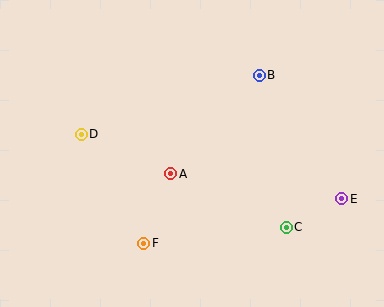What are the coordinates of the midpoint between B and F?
The midpoint between B and F is at (201, 159).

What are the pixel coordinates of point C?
Point C is at (286, 227).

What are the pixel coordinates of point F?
Point F is at (144, 243).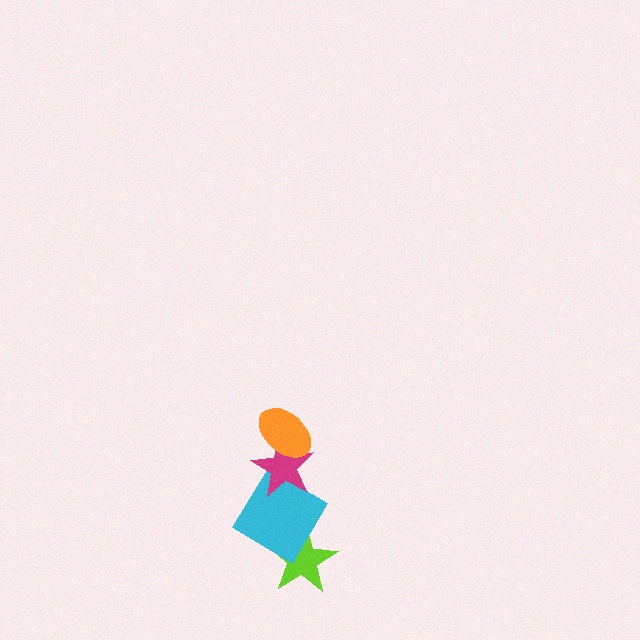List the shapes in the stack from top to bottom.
From top to bottom: the orange ellipse, the magenta star, the cyan diamond, the lime star.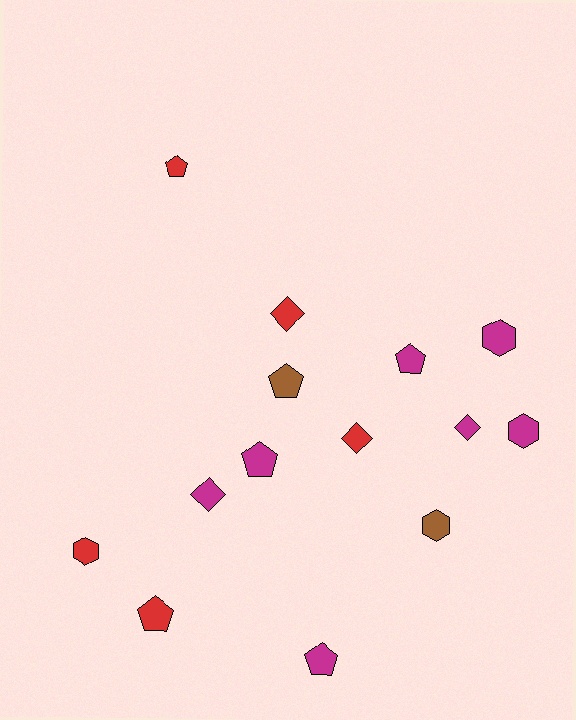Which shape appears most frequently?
Pentagon, with 6 objects.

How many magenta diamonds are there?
There are 2 magenta diamonds.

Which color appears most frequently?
Magenta, with 7 objects.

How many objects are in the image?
There are 14 objects.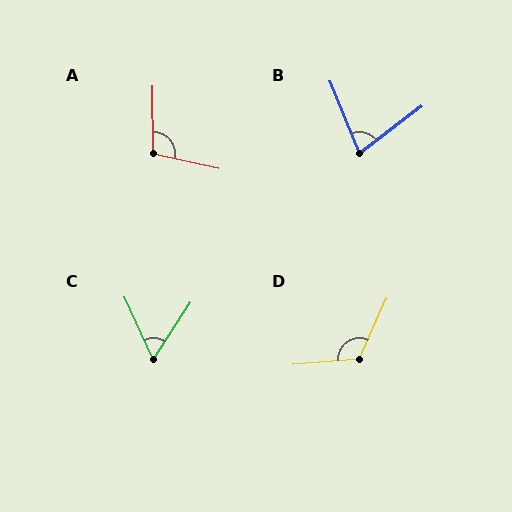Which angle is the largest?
D, at approximately 119 degrees.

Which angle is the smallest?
C, at approximately 58 degrees.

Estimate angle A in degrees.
Approximately 103 degrees.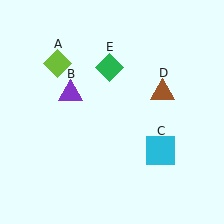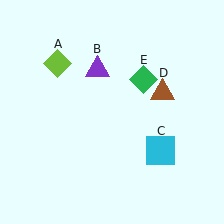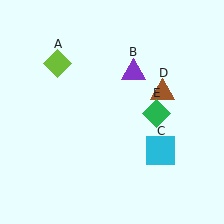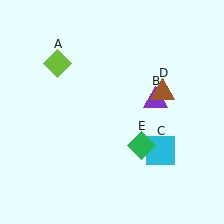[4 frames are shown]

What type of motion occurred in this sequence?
The purple triangle (object B), green diamond (object E) rotated clockwise around the center of the scene.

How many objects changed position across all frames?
2 objects changed position: purple triangle (object B), green diamond (object E).